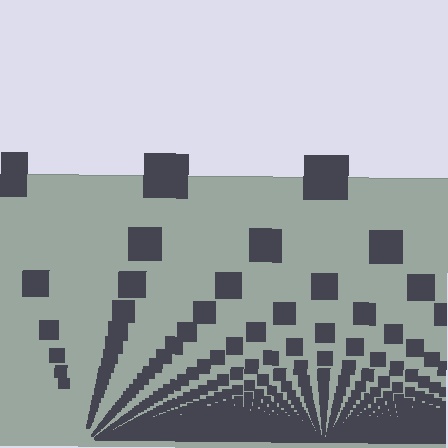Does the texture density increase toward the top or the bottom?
Density increases toward the bottom.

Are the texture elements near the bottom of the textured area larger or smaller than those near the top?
Smaller. The gradient is inverted — elements near the bottom are smaller and denser.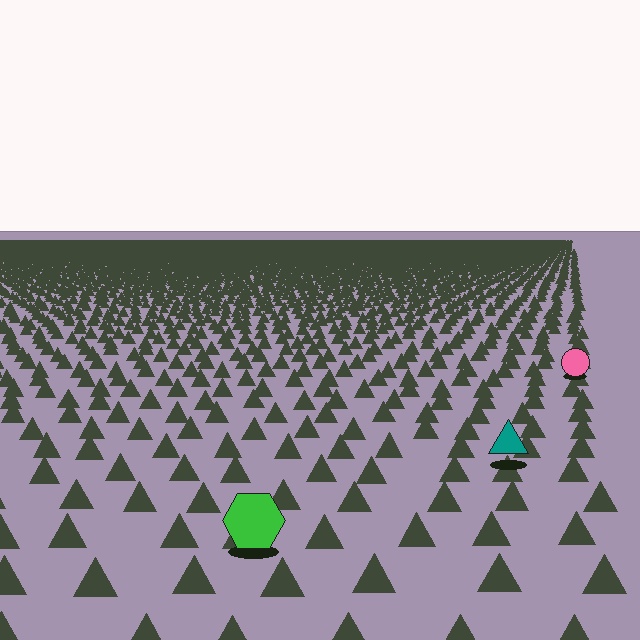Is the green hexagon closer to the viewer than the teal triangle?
Yes. The green hexagon is closer — you can tell from the texture gradient: the ground texture is coarser near it.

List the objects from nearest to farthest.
From nearest to farthest: the green hexagon, the teal triangle, the pink circle.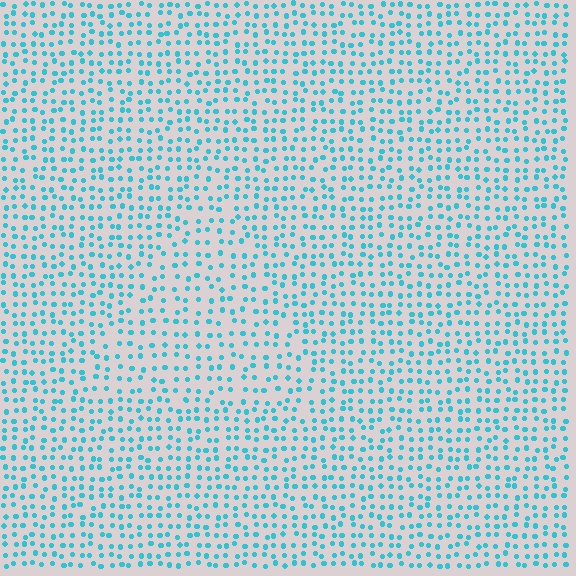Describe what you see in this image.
The image contains small cyan elements arranged at two different densities. A triangle-shaped region is visible where the elements are less densely packed than the surrounding area.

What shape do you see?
I see a triangle.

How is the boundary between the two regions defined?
The boundary is defined by a change in element density (approximately 1.4x ratio). All elements are the same color, size, and shape.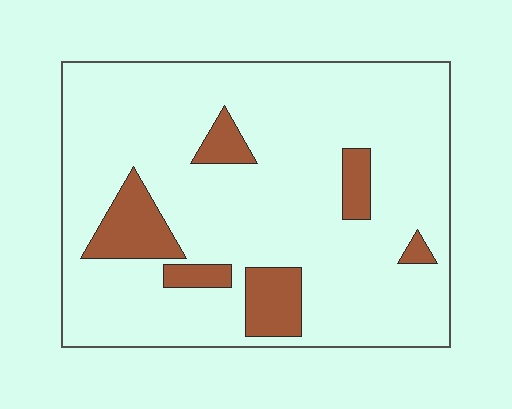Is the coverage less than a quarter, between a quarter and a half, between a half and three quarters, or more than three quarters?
Less than a quarter.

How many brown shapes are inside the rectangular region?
6.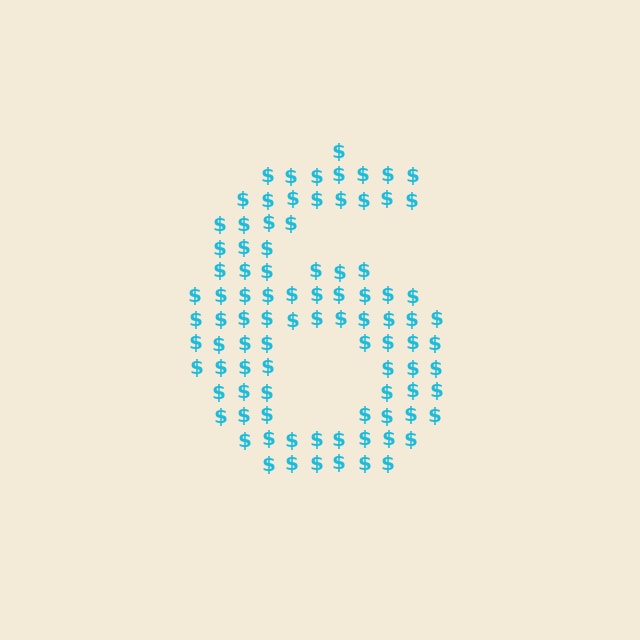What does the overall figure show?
The overall figure shows the digit 6.